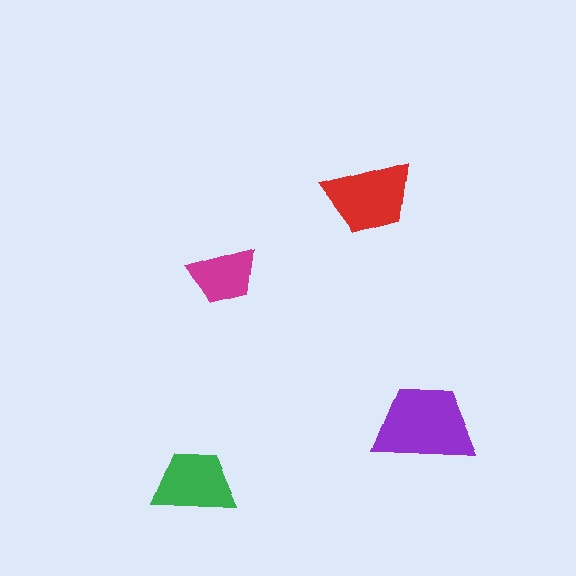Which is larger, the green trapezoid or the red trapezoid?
The red one.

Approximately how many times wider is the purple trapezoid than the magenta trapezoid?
About 1.5 times wider.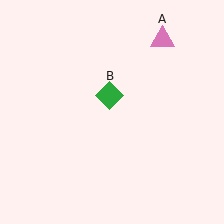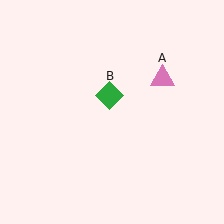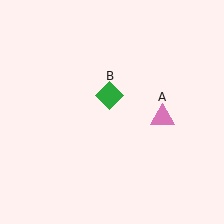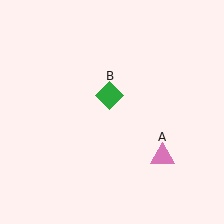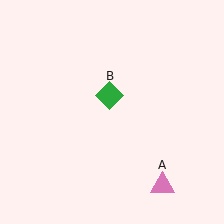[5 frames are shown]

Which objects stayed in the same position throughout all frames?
Green diamond (object B) remained stationary.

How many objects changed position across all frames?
1 object changed position: pink triangle (object A).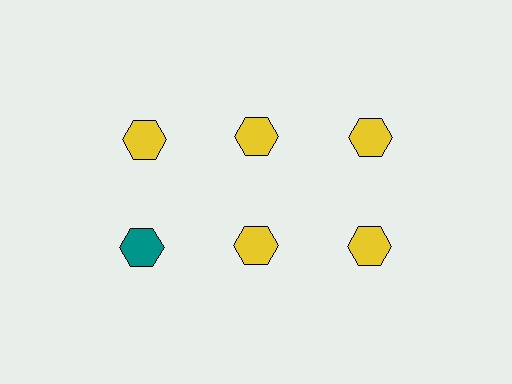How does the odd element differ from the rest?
It has a different color: teal instead of yellow.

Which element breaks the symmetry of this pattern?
The teal hexagon in the second row, leftmost column breaks the symmetry. All other shapes are yellow hexagons.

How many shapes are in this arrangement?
There are 6 shapes arranged in a grid pattern.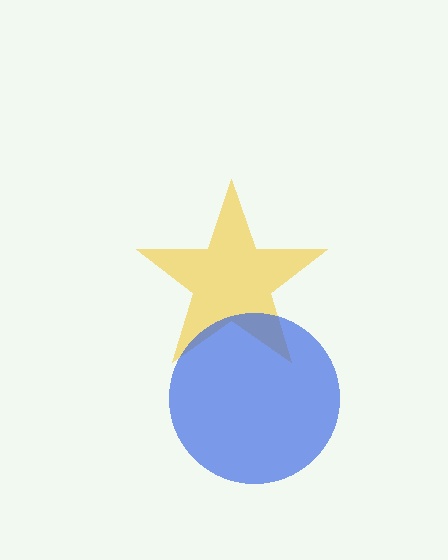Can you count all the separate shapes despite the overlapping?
Yes, there are 2 separate shapes.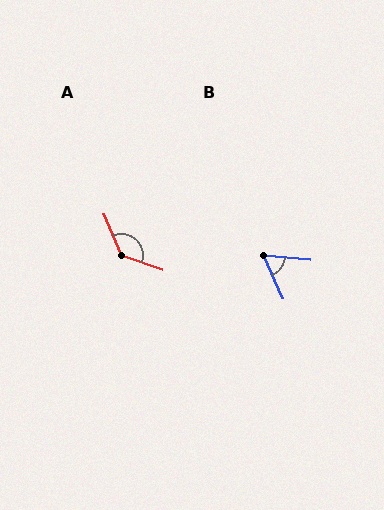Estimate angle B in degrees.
Approximately 61 degrees.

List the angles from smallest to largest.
B (61°), A (132°).